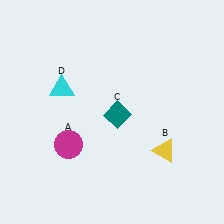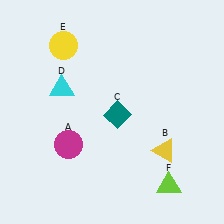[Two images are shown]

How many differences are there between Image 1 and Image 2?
There are 2 differences between the two images.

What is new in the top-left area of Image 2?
A yellow circle (E) was added in the top-left area of Image 2.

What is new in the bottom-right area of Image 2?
A lime triangle (F) was added in the bottom-right area of Image 2.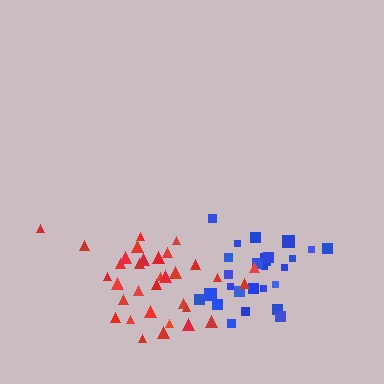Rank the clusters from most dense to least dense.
blue, red.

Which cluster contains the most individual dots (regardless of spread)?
Red (34).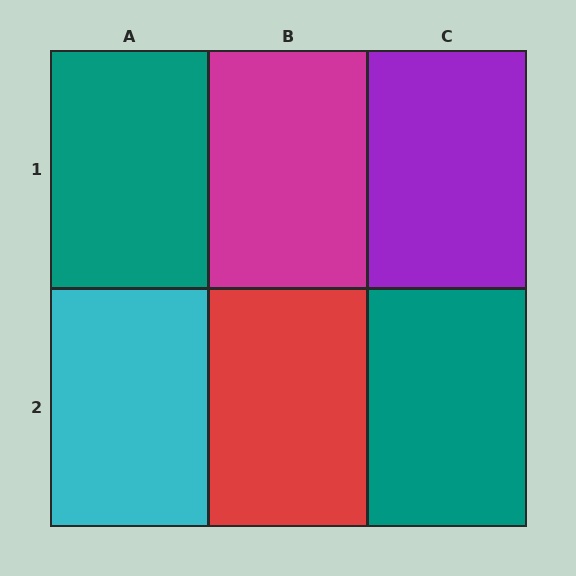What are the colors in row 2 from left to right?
Cyan, red, teal.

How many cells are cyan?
1 cell is cyan.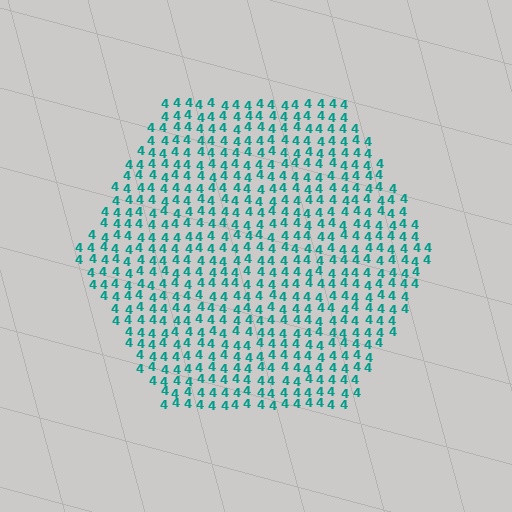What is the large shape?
The large shape is a hexagon.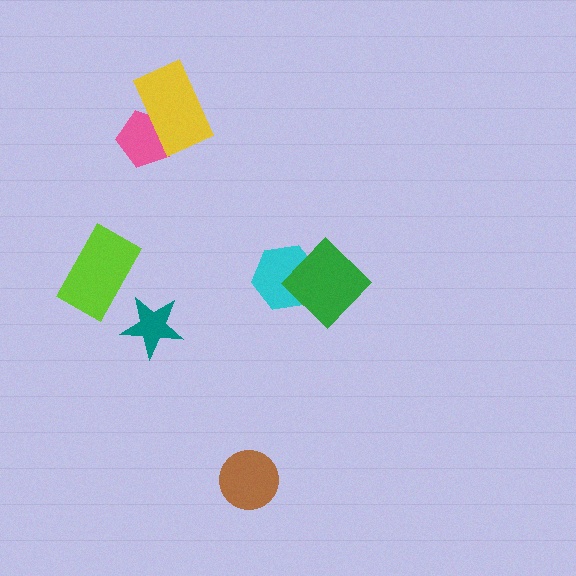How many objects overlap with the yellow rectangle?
1 object overlaps with the yellow rectangle.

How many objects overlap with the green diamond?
1 object overlaps with the green diamond.